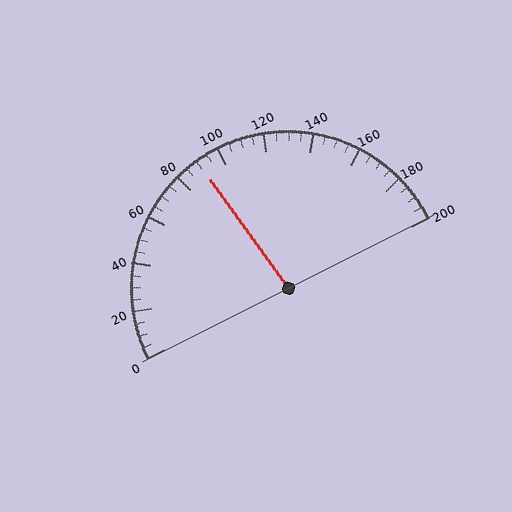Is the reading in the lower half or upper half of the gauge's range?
The reading is in the lower half of the range (0 to 200).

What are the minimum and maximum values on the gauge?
The gauge ranges from 0 to 200.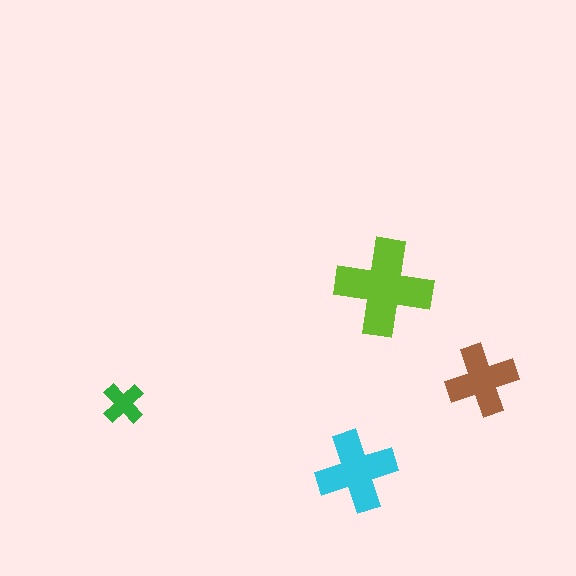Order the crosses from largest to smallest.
the lime one, the cyan one, the brown one, the green one.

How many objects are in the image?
There are 4 objects in the image.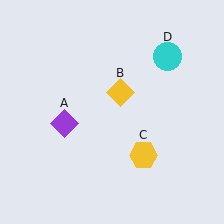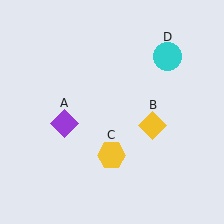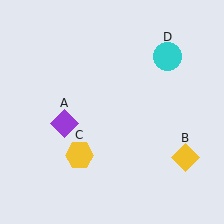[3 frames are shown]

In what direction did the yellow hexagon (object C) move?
The yellow hexagon (object C) moved left.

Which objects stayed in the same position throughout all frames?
Purple diamond (object A) and cyan circle (object D) remained stationary.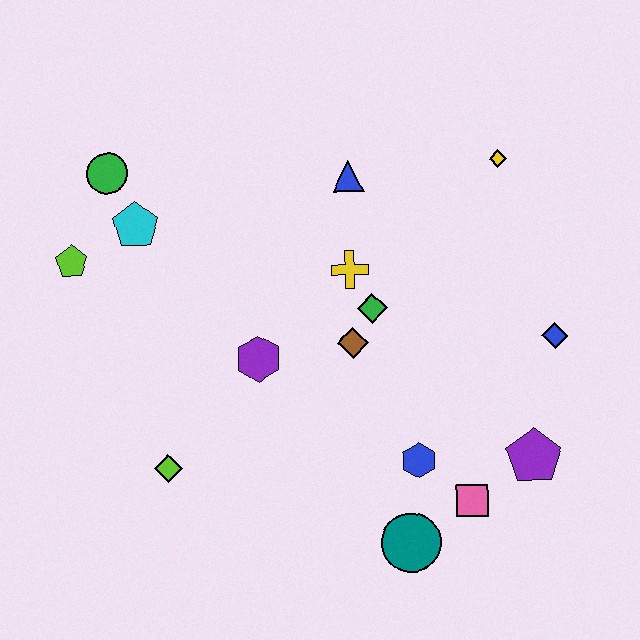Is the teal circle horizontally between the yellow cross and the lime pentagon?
No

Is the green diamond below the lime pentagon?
Yes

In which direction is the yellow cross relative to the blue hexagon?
The yellow cross is above the blue hexagon.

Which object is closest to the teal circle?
The pink square is closest to the teal circle.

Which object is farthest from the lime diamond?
The yellow diamond is farthest from the lime diamond.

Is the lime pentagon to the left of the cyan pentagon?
Yes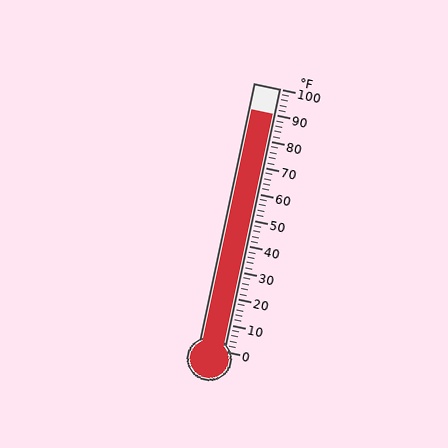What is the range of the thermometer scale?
The thermometer scale ranges from 0°F to 100°F.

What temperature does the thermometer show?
The thermometer shows approximately 90°F.